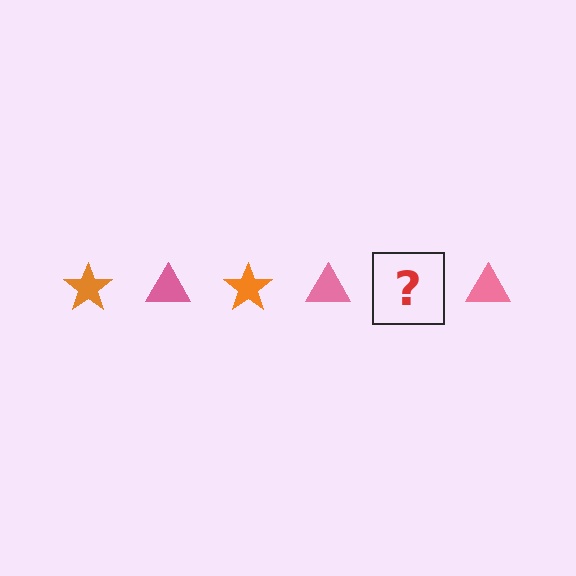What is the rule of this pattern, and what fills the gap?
The rule is that the pattern alternates between orange star and pink triangle. The gap should be filled with an orange star.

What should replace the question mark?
The question mark should be replaced with an orange star.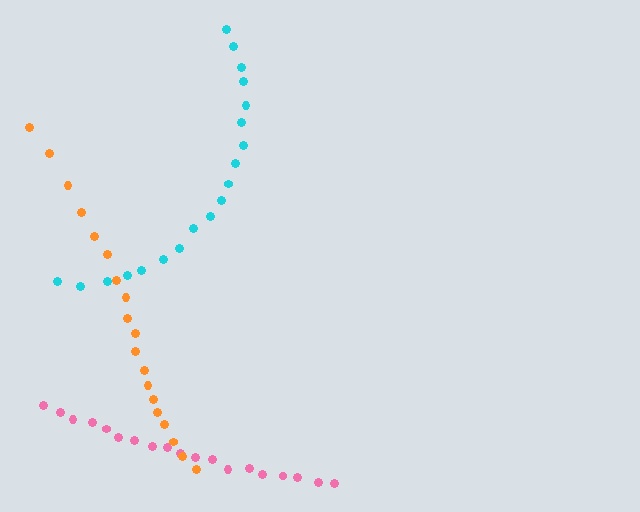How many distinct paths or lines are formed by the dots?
There are 3 distinct paths.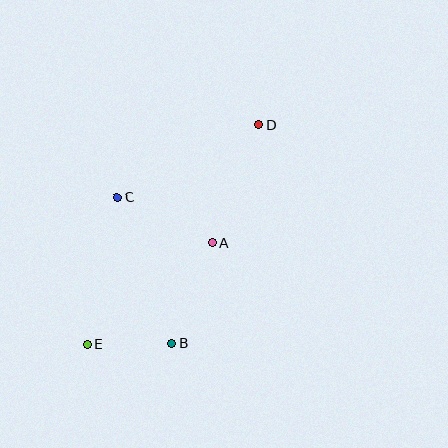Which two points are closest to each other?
Points B and E are closest to each other.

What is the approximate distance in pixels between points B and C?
The distance between B and C is approximately 156 pixels.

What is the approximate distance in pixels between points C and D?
The distance between C and D is approximately 159 pixels.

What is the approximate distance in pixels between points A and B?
The distance between A and B is approximately 108 pixels.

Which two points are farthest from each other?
Points D and E are farthest from each other.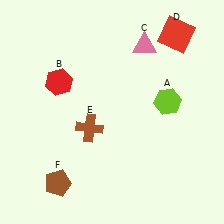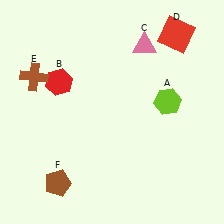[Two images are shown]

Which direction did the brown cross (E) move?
The brown cross (E) moved left.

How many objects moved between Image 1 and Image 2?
1 object moved between the two images.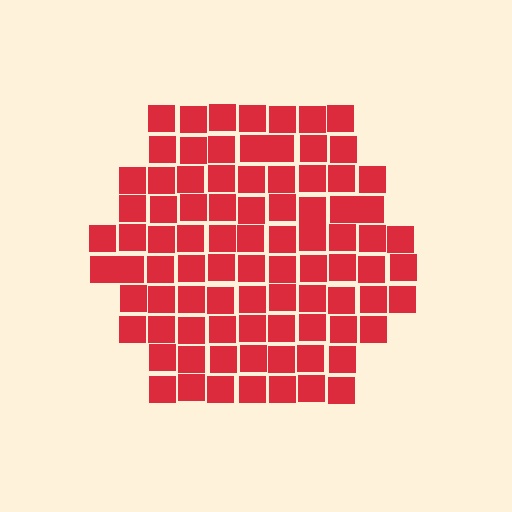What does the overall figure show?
The overall figure shows a hexagon.